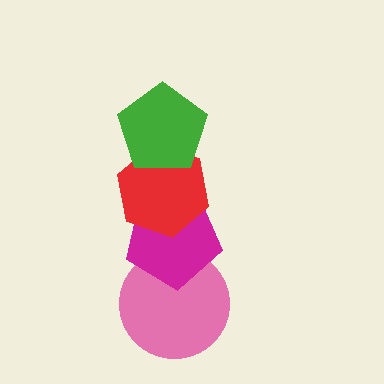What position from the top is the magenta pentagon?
The magenta pentagon is 3rd from the top.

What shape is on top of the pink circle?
The magenta pentagon is on top of the pink circle.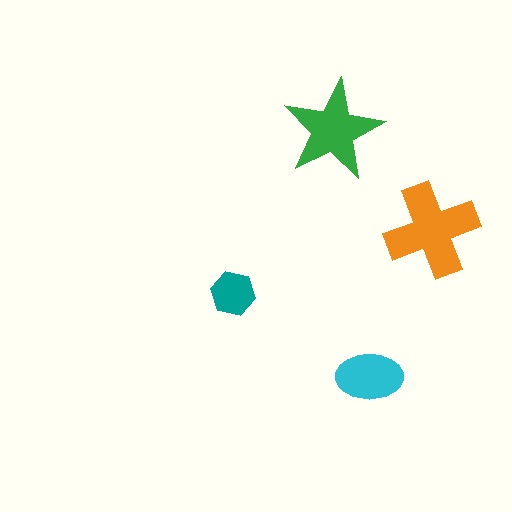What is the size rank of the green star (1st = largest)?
2nd.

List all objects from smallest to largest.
The teal hexagon, the cyan ellipse, the green star, the orange cross.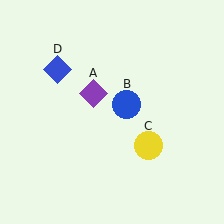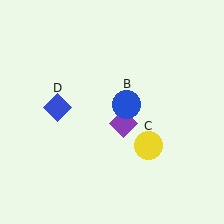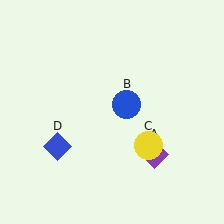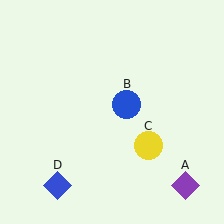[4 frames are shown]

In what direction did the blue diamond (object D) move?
The blue diamond (object D) moved down.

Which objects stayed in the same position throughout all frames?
Blue circle (object B) and yellow circle (object C) remained stationary.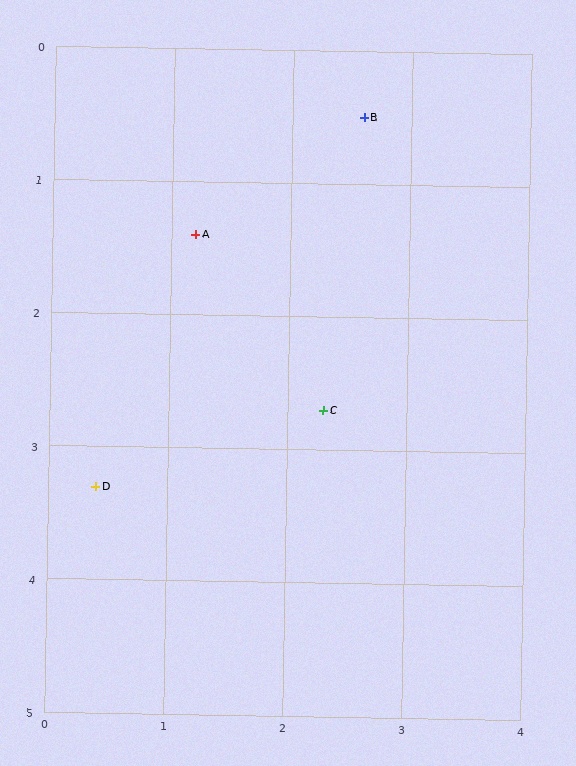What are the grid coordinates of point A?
Point A is at approximately (1.2, 1.4).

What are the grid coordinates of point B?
Point B is at approximately (2.6, 0.5).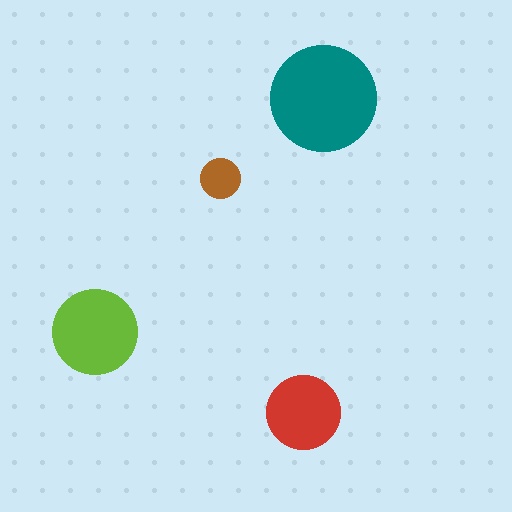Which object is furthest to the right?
The teal circle is rightmost.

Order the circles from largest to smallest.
the teal one, the lime one, the red one, the brown one.